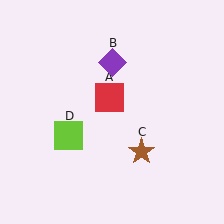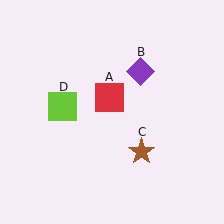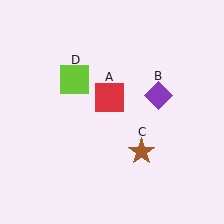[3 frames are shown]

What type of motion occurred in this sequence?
The purple diamond (object B), lime square (object D) rotated clockwise around the center of the scene.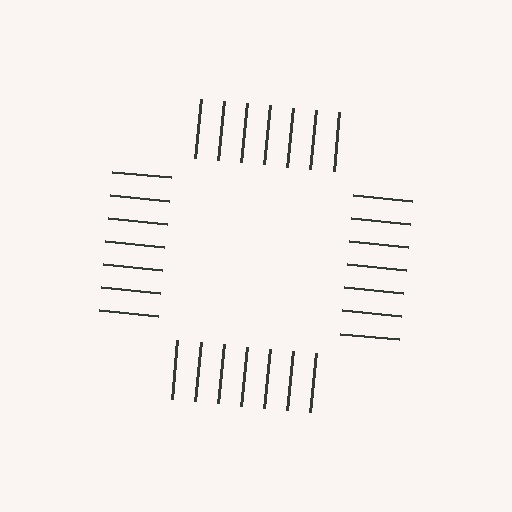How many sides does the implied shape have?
4 sides — the line-ends trace a square.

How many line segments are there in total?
28 — 7 along each of the 4 edges.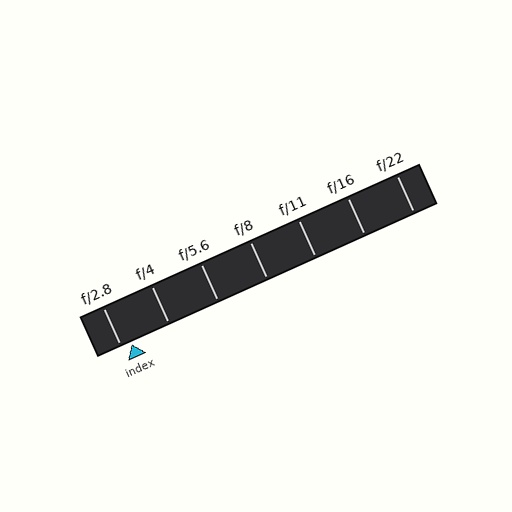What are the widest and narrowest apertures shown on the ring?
The widest aperture shown is f/2.8 and the narrowest is f/22.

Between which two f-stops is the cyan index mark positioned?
The index mark is between f/2.8 and f/4.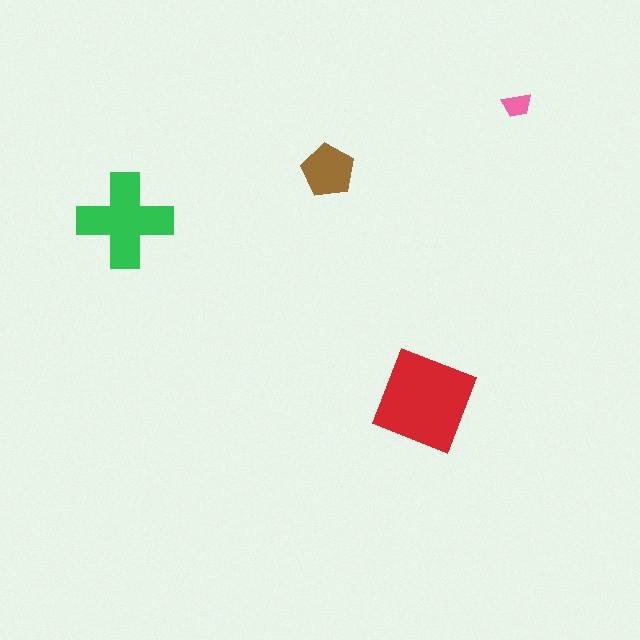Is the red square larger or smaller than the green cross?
Larger.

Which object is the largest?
The red square.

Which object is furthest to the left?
The green cross is leftmost.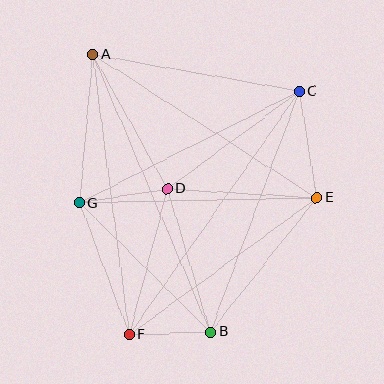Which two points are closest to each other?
Points B and F are closest to each other.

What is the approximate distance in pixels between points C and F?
The distance between C and F is approximately 297 pixels.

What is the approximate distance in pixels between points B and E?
The distance between B and E is approximately 171 pixels.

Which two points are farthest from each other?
Points A and B are farthest from each other.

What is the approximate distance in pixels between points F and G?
The distance between F and G is approximately 141 pixels.